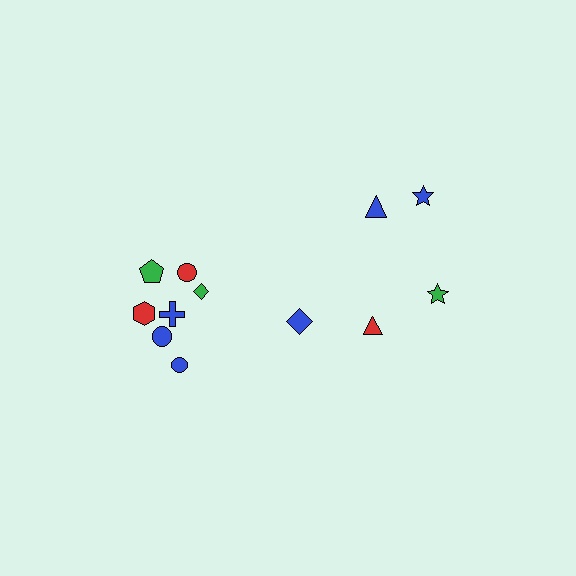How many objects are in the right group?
There are 5 objects.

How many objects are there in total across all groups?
There are 12 objects.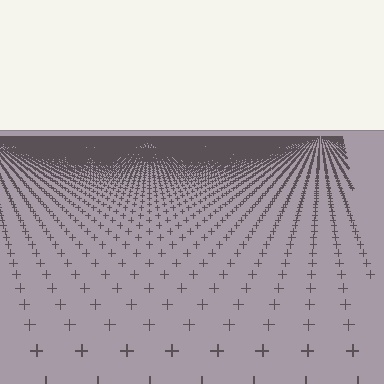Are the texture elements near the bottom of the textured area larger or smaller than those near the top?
Larger. Near the bottom, elements are closer to the viewer and appear at a bigger on-screen size.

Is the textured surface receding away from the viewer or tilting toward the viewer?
The surface is receding away from the viewer. Texture elements get smaller and denser toward the top.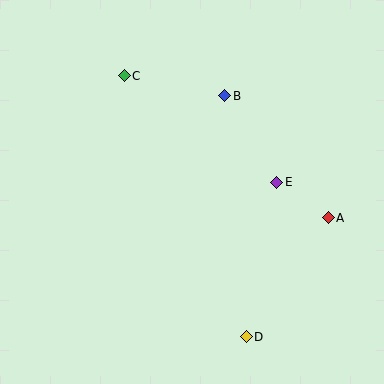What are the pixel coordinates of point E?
Point E is at (277, 182).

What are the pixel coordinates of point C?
Point C is at (124, 76).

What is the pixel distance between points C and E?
The distance between C and E is 186 pixels.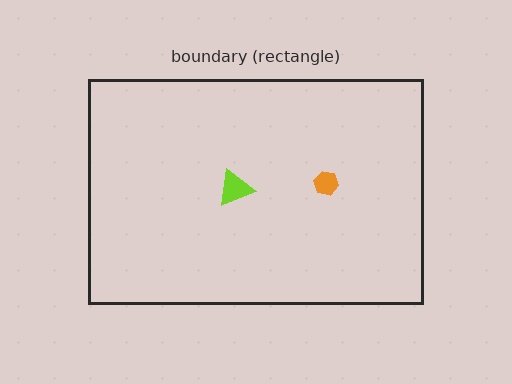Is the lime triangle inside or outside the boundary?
Inside.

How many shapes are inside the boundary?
2 inside, 0 outside.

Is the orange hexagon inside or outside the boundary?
Inside.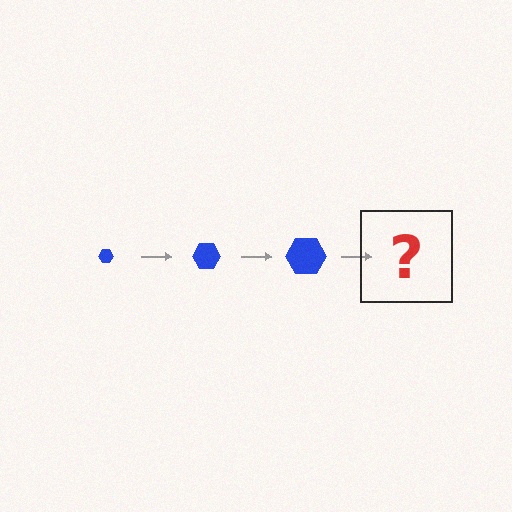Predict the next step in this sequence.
The next step is a blue hexagon, larger than the previous one.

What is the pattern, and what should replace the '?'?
The pattern is that the hexagon gets progressively larger each step. The '?' should be a blue hexagon, larger than the previous one.